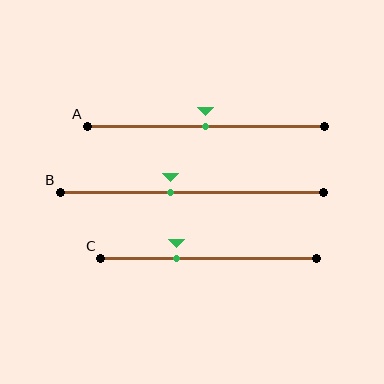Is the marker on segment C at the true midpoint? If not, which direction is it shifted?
No, the marker on segment C is shifted to the left by about 15% of the segment length.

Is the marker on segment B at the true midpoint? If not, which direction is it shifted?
No, the marker on segment B is shifted to the left by about 8% of the segment length.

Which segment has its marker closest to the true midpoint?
Segment A has its marker closest to the true midpoint.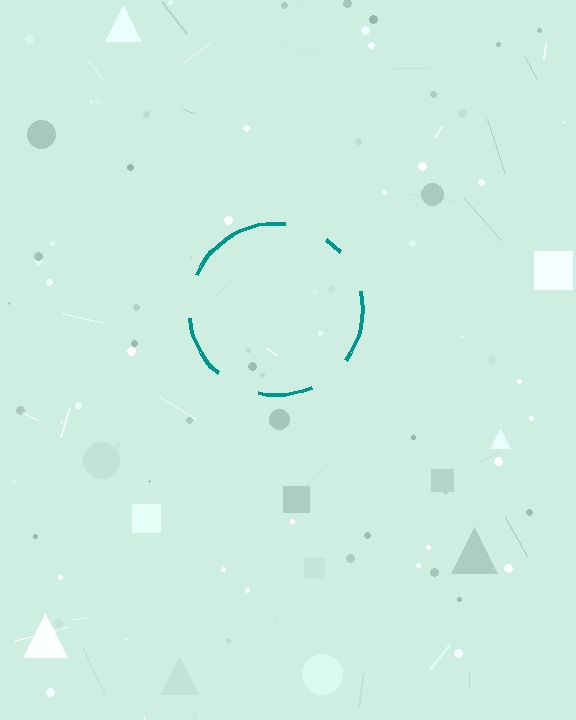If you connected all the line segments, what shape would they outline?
They would outline a circle.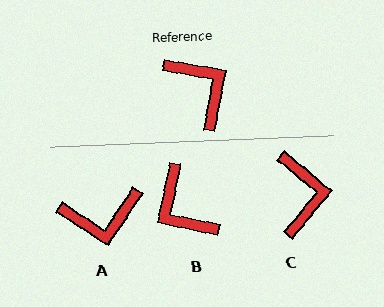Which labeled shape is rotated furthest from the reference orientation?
B, about 179 degrees away.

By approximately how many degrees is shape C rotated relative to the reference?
Approximately 30 degrees clockwise.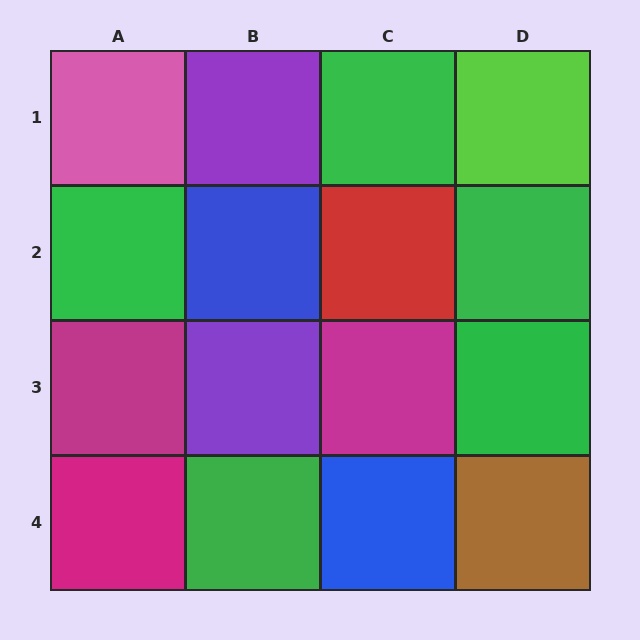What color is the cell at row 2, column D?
Green.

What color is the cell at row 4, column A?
Magenta.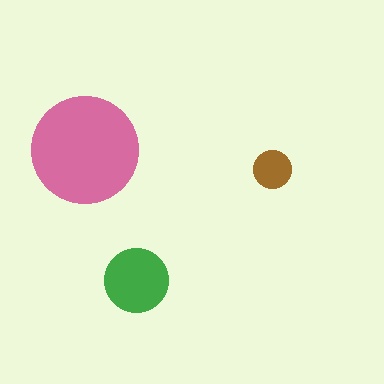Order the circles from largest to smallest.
the pink one, the green one, the brown one.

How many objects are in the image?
There are 3 objects in the image.